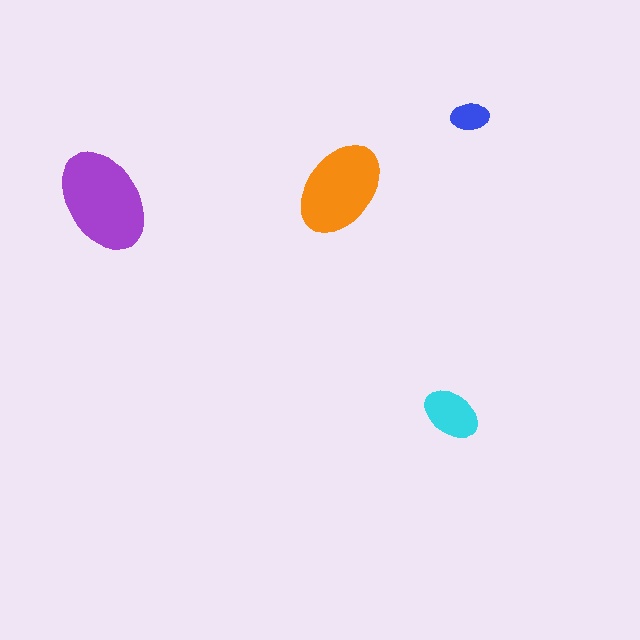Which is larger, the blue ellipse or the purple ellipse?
The purple one.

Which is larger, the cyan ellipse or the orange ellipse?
The orange one.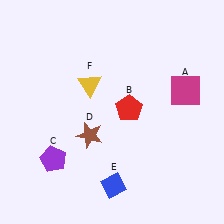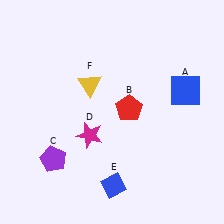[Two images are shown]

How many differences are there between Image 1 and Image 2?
There are 2 differences between the two images.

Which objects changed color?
A changed from magenta to blue. D changed from brown to magenta.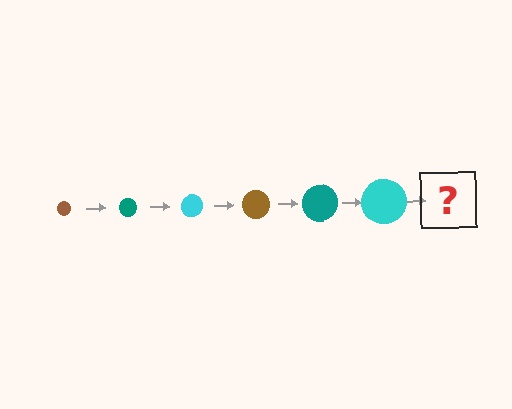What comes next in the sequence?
The next element should be a brown circle, larger than the previous one.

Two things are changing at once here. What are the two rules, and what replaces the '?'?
The two rules are that the circle grows larger each step and the color cycles through brown, teal, and cyan. The '?' should be a brown circle, larger than the previous one.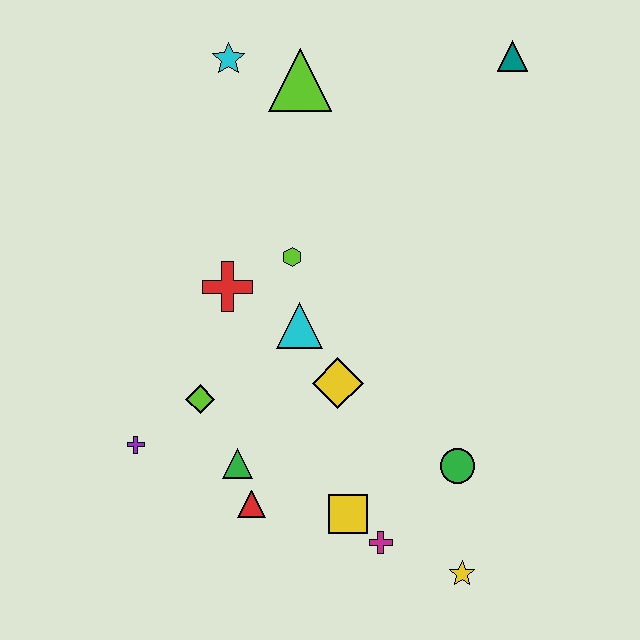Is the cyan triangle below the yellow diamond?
No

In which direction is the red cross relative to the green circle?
The red cross is to the left of the green circle.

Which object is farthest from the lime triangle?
The yellow star is farthest from the lime triangle.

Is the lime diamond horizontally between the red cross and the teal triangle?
No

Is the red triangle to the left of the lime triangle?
Yes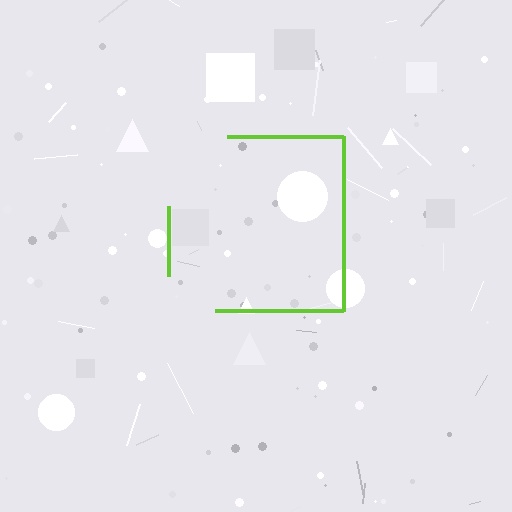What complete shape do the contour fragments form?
The contour fragments form a square.